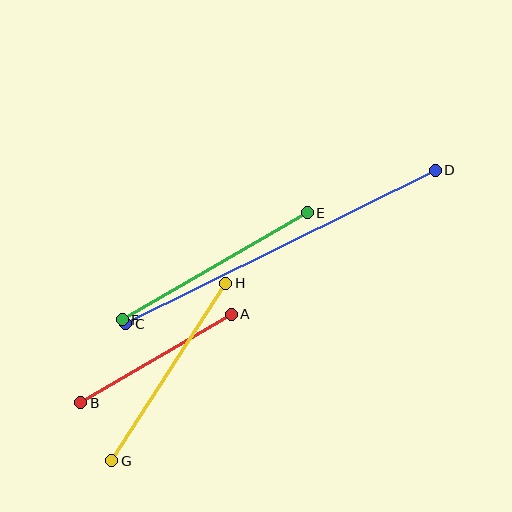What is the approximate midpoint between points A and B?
The midpoint is at approximately (156, 358) pixels.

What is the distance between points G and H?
The distance is approximately 211 pixels.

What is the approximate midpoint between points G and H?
The midpoint is at approximately (169, 372) pixels.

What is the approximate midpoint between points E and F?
The midpoint is at approximately (215, 266) pixels.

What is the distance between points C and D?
The distance is approximately 345 pixels.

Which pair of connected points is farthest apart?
Points C and D are farthest apart.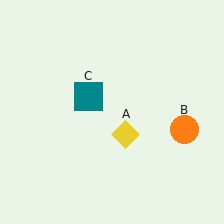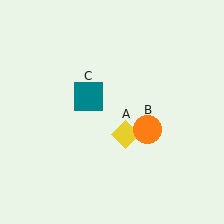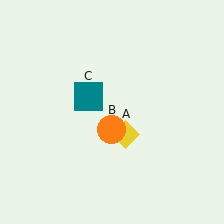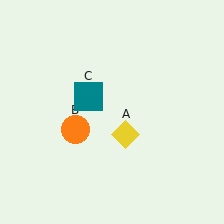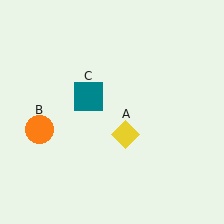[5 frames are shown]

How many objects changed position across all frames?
1 object changed position: orange circle (object B).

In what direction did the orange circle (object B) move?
The orange circle (object B) moved left.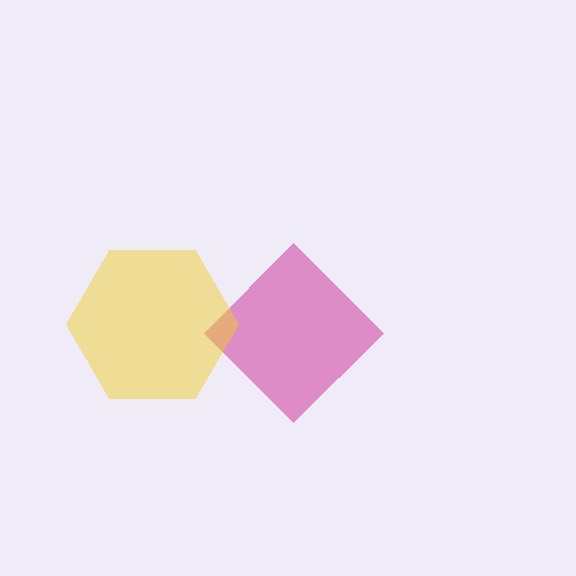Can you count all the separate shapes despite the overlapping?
Yes, there are 2 separate shapes.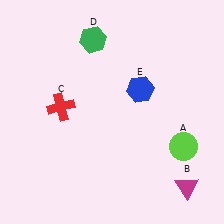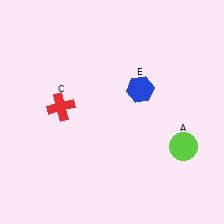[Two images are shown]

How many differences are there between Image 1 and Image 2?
There are 2 differences between the two images.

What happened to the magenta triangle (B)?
The magenta triangle (B) was removed in Image 2. It was in the bottom-right area of Image 1.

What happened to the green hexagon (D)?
The green hexagon (D) was removed in Image 2. It was in the top-left area of Image 1.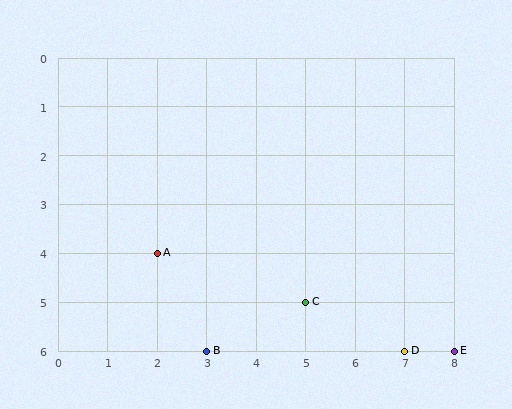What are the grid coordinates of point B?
Point B is at grid coordinates (3, 6).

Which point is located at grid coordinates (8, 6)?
Point E is at (8, 6).